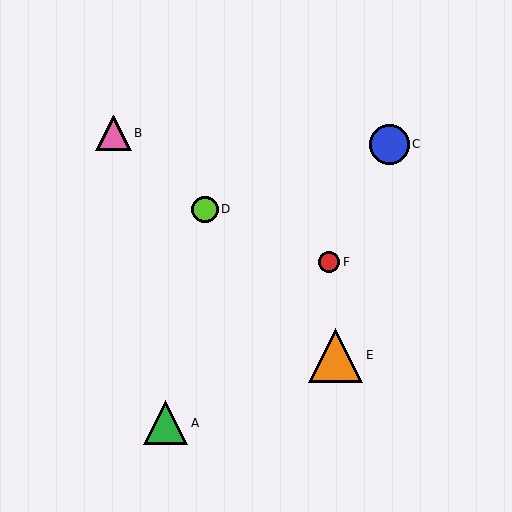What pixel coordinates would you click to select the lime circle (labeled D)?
Click at (205, 209) to select the lime circle D.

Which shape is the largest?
The orange triangle (labeled E) is the largest.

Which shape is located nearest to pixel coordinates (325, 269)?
The red circle (labeled F) at (329, 262) is nearest to that location.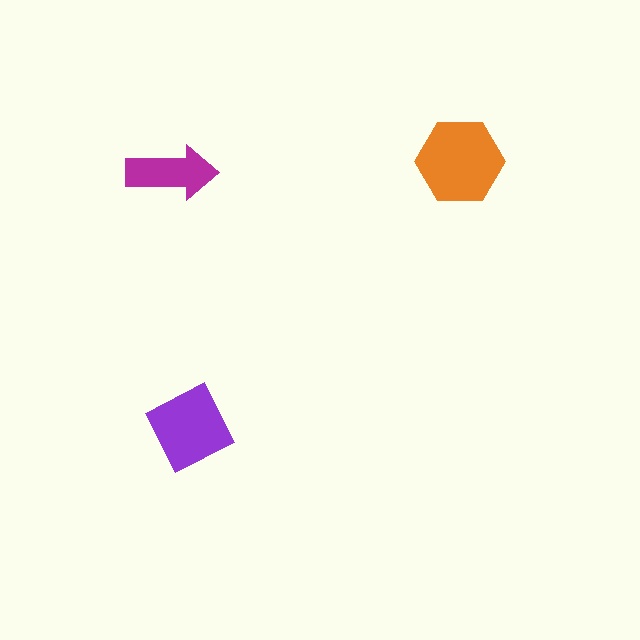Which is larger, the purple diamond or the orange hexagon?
The orange hexagon.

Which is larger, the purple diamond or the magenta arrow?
The purple diamond.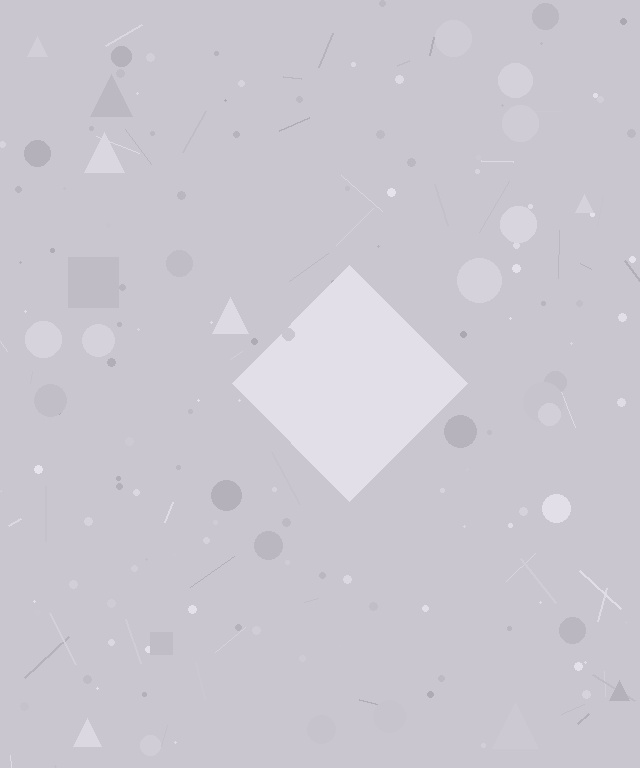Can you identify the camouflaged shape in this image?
The camouflaged shape is a diamond.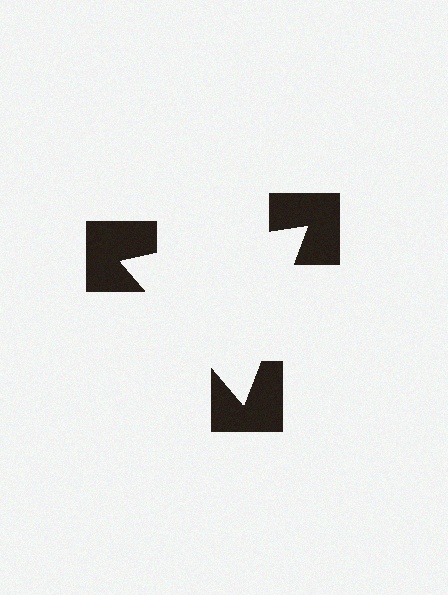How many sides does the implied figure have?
3 sides.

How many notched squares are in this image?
There are 3 — one at each vertex of the illusory triangle.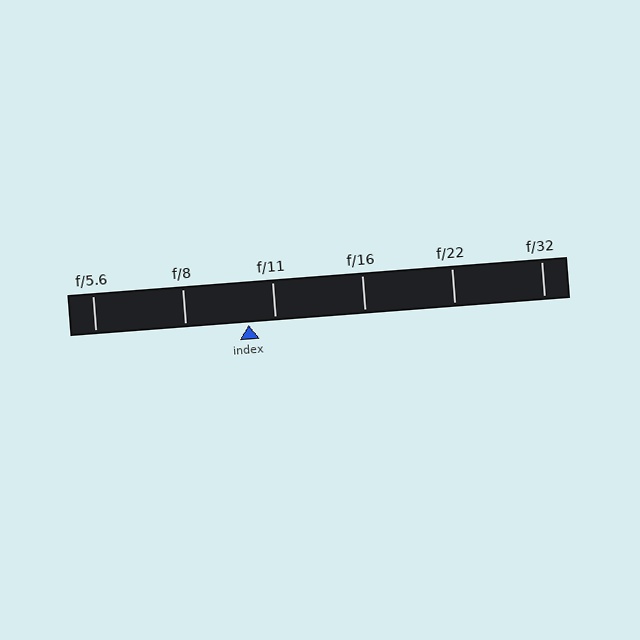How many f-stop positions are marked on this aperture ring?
There are 6 f-stop positions marked.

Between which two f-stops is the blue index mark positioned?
The index mark is between f/8 and f/11.